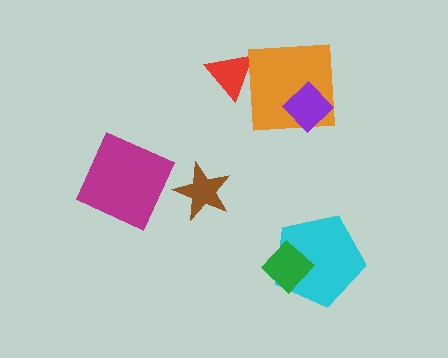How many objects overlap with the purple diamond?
1 object overlaps with the purple diamond.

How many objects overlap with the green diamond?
1 object overlaps with the green diamond.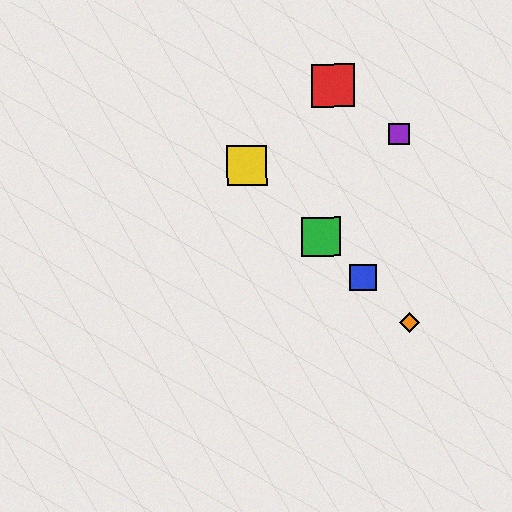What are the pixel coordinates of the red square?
The red square is at (333, 86).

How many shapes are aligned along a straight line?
4 shapes (the blue square, the green square, the yellow square, the orange diamond) are aligned along a straight line.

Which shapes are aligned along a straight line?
The blue square, the green square, the yellow square, the orange diamond are aligned along a straight line.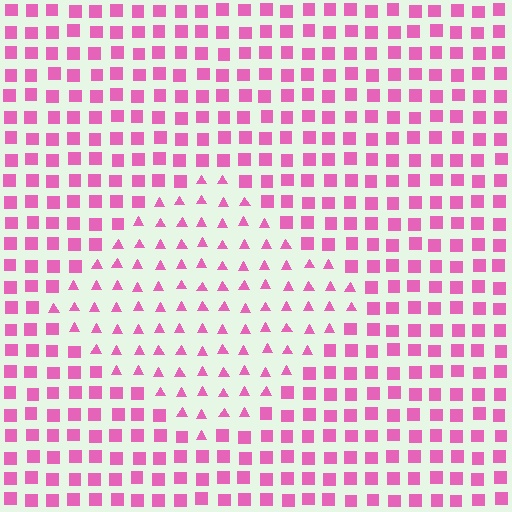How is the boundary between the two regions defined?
The boundary is defined by a change in element shape: triangles inside vs. squares outside. All elements share the same color and spacing.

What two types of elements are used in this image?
The image uses triangles inside the diamond region and squares outside it.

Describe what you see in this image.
The image is filled with small pink elements arranged in a uniform grid. A diamond-shaped region contains triangles, while the surrounding area contains squares. The boundary is defined purely by the change in element shape.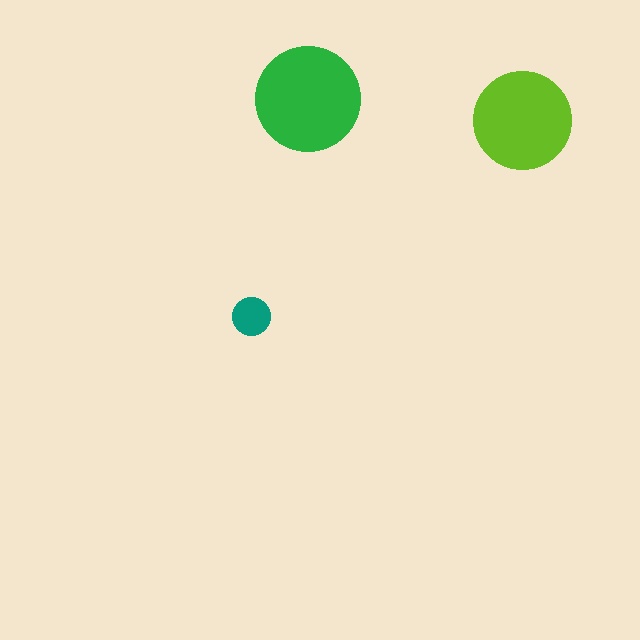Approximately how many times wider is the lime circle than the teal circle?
About 2.5 times wider.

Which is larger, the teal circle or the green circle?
The green one.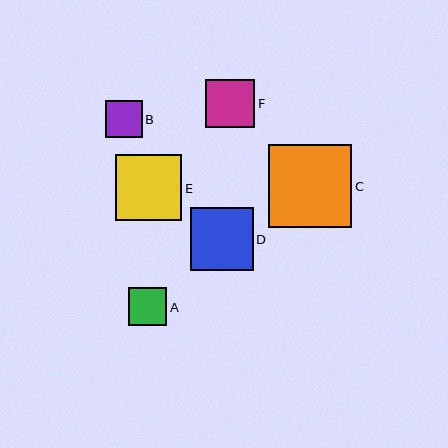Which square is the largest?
Square C is the largest with a size of approximately 83 pixels.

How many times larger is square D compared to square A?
Square D is approximately 1.7 times the size of square A.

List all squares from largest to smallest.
From largest to smallest: C, E, D, F, A, B.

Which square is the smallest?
Square B is the smallest with a size of approximately 36 pixels.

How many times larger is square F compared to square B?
Square F is approximately 1.3 times the size of square B.